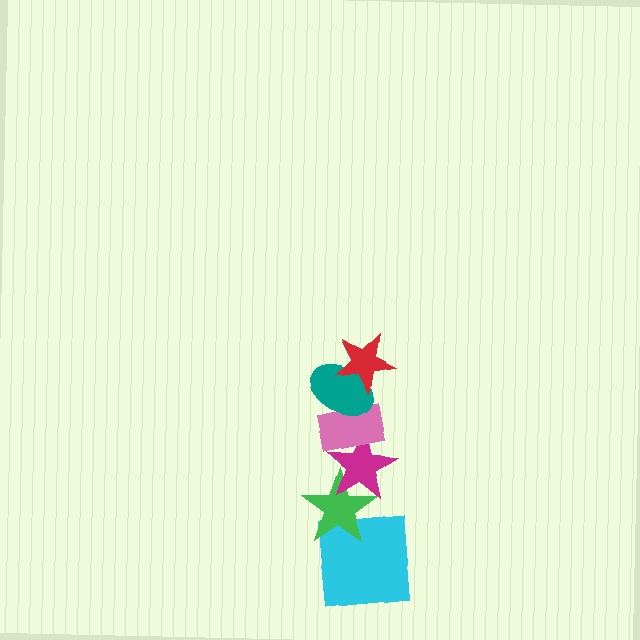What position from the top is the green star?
The green star is 5th from the top.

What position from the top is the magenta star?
The magenta star is 4th from the top.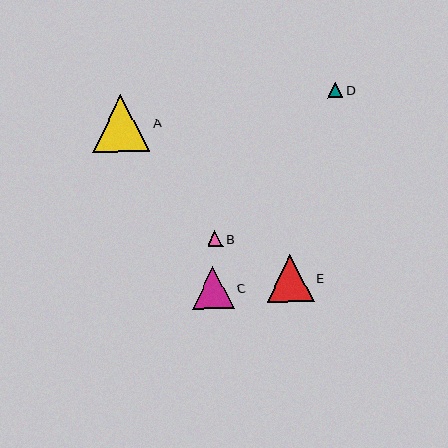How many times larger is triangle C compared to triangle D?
Triangle C is approximately 2.8 times the size of triangle D.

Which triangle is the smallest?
Triangle D is the smallest with a size of approximately 15 pixels.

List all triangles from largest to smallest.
From largest to smallest: A, E, C, B, D.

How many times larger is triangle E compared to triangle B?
Triangle E is approximately 3.1 times the size of triangle B.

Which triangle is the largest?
Triangle A is the largest with a size of approximately 57 pixels.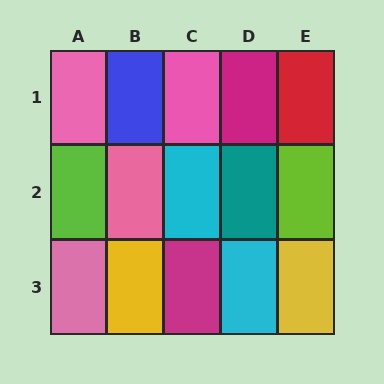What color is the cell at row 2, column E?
Lime.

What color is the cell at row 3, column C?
Magenta.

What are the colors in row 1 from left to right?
Pink, blue, pink, magenta, red.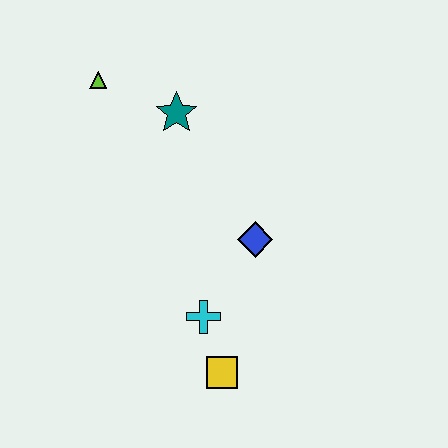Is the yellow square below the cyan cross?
Yes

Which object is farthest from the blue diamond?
The lime triangle is farthest from the blue diamond.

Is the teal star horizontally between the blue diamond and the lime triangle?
Yes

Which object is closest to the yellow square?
The cyan cross is closest to the yellow square.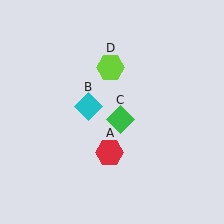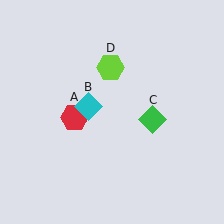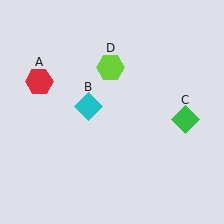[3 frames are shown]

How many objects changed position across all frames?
2 objects changed position: red hexagon (object A), green diamond (object C).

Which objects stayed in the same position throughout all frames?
Cyan diamond (object B) and lime hexagon (object D) remained stationary.